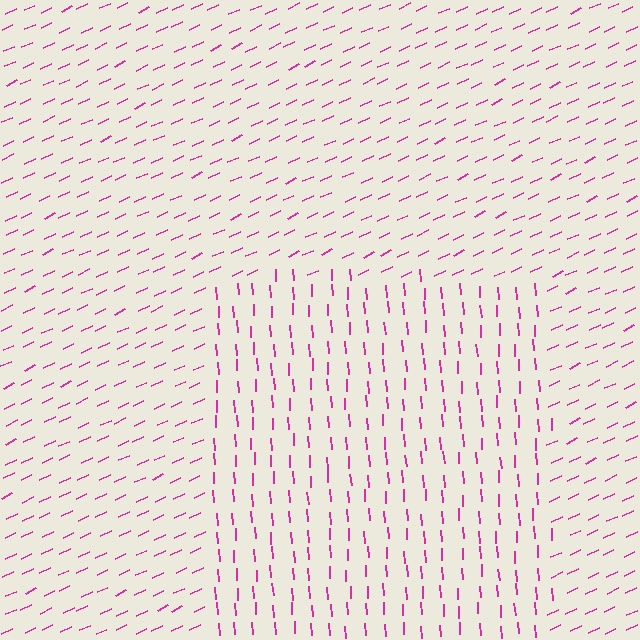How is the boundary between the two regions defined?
The boundary is defined purely by a change in line orientation (approximately 68 degrees difference). All lines are the same color and thickness.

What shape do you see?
I see a rectangle.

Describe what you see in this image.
The image is filled with small magenta line segments. A rectangle region in the image has lines oriented differently from the surrounding lines, creating a visible texture boundary.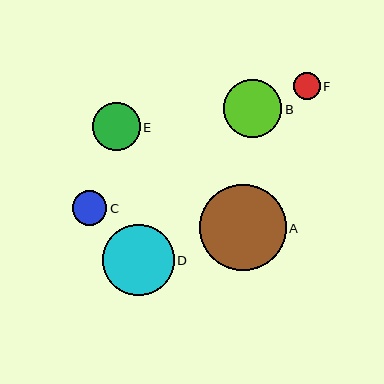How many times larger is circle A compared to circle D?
Circle A is approximately 1.2 times the size of circle D.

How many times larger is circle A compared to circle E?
Circle A is approximately 1.8 times the size of circle E.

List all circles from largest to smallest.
From largest to smallest: A, D, B, E, C, F.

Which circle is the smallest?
Circle F is the smallest with a size of approximately 27 pixels.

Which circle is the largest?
Circle A is the largest with a size of approximately 86 pixels.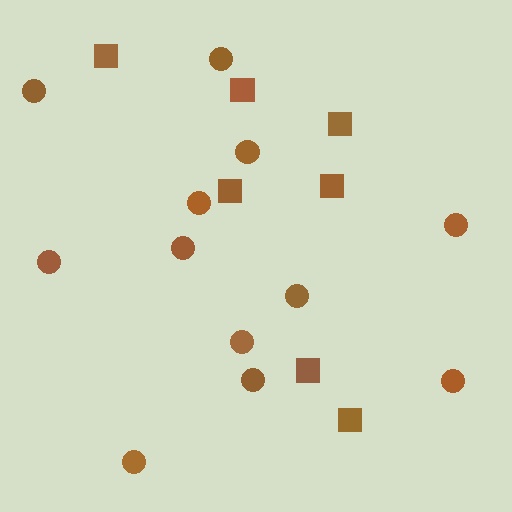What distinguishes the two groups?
There are 2 groups: one group of circles (12) and one group of squares (7).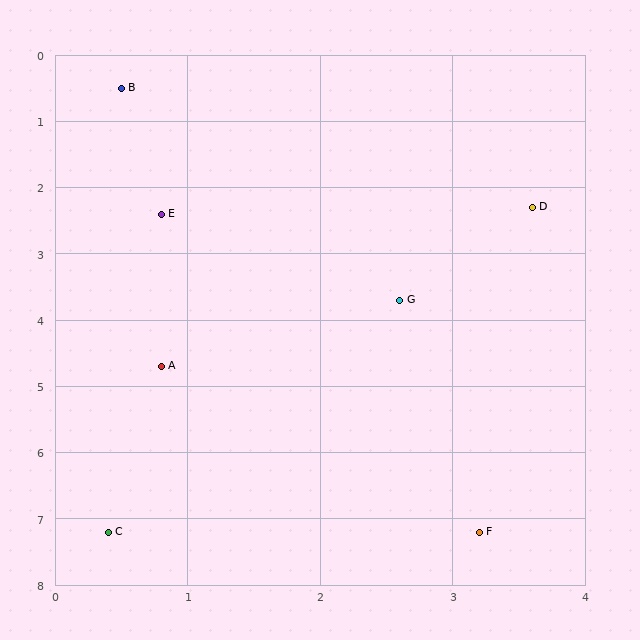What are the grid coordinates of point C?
Point C is at approximately (0.4, 7.2).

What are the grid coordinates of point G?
Point G is at approximately (2.6, 3.7).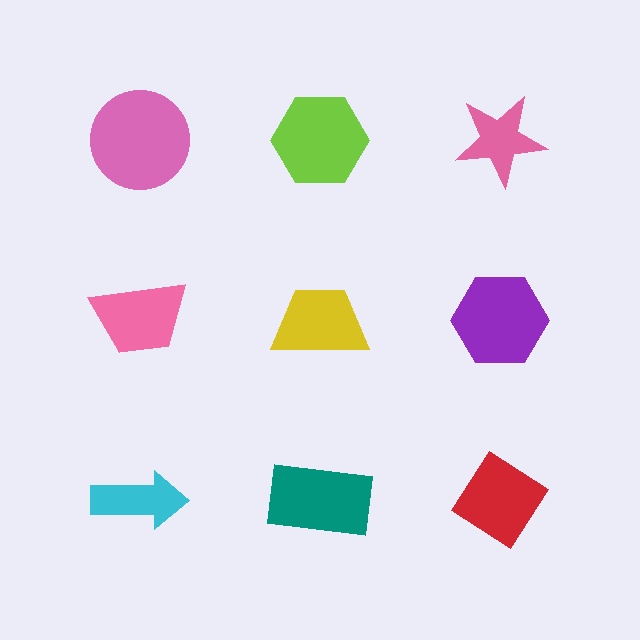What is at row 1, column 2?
A lime hexagon.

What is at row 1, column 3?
A pink star.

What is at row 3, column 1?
A cyan arrow.